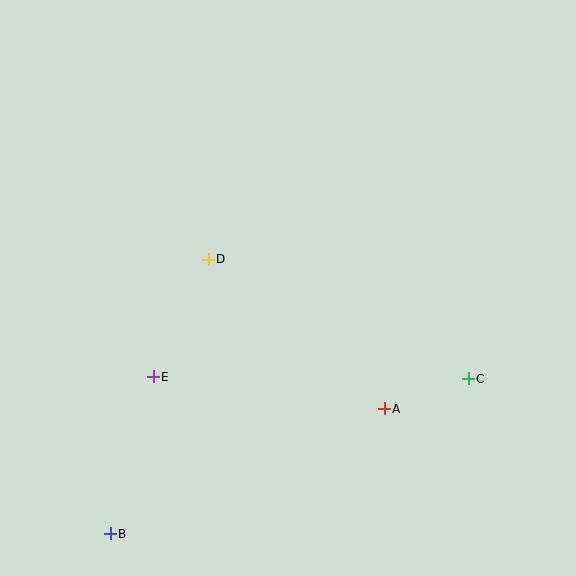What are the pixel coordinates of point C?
Point C is at (468, 379).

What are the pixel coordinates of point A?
Point A is at (384, 409).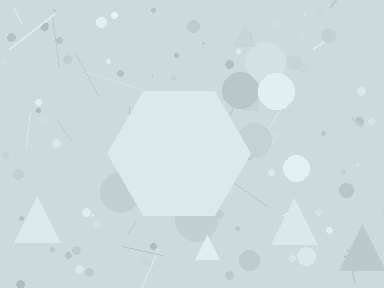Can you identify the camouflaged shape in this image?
The camouflaged shape is a hexagon.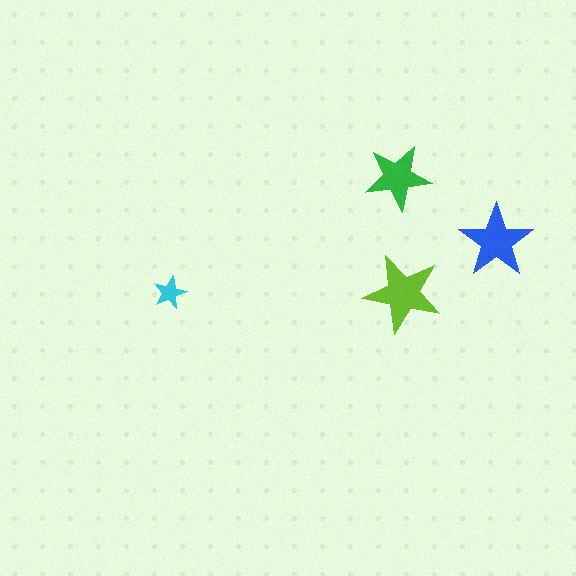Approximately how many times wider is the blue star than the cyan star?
About 2 times wider.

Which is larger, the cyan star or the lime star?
The lime one.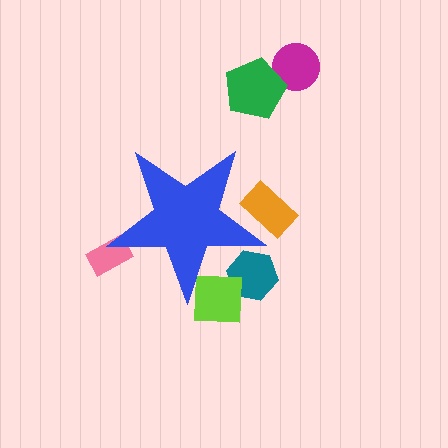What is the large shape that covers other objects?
A blue star.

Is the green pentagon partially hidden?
No, the green pentagon is fully visible.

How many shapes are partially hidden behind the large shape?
4 shapes are partially hidden.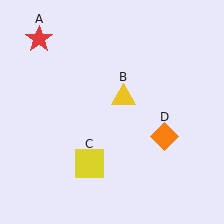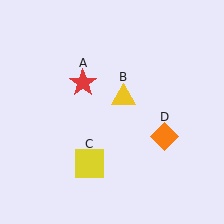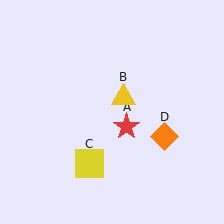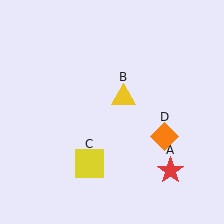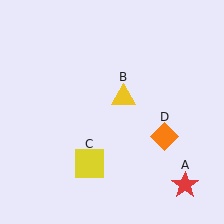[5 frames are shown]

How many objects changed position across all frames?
1 object changed position: red star (object A).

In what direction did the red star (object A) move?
The red star (object A) moved down and to the right.